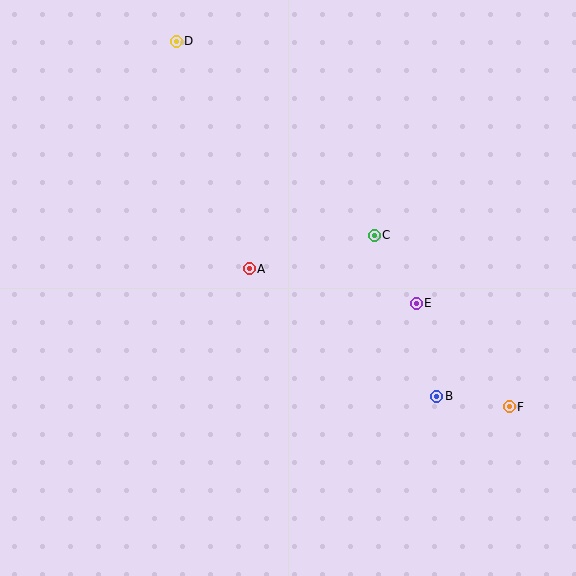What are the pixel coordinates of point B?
Point B is at (437, 396).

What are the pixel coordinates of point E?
Point E is at (416, 303).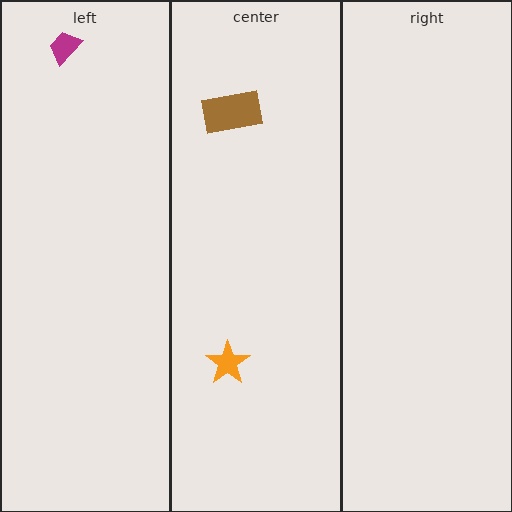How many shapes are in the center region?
2.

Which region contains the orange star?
The center region.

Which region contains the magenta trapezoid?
The left region.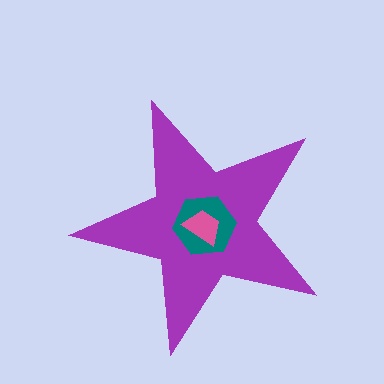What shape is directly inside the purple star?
The teal hexagon.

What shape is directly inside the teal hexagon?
The pink trapezoid.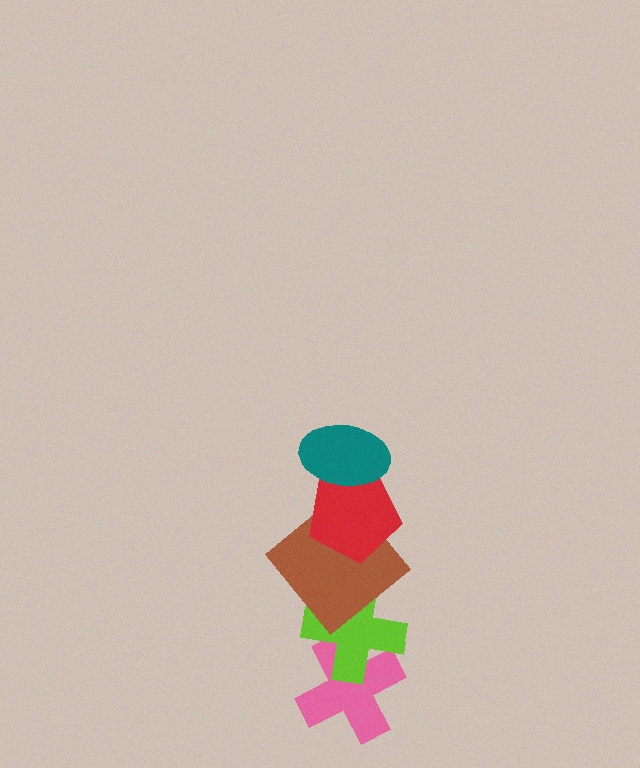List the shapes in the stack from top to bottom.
From top to bottom: the teal ellipse, the red pentagon, the brown diamond, the lime cross, the pink cross.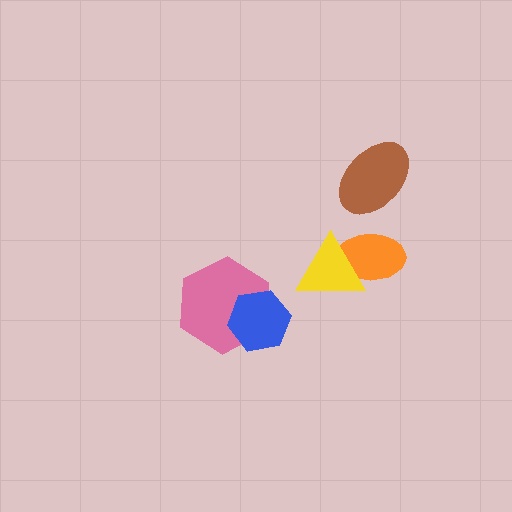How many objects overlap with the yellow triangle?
1 object overlaps with the yellow triangle.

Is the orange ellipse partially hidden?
Yes, it is partially covered by another shape.